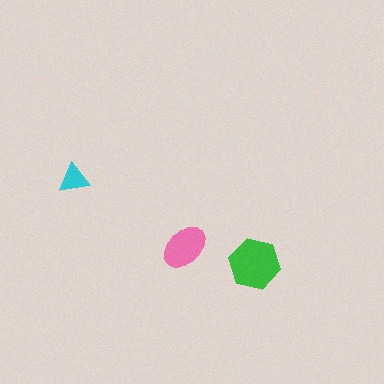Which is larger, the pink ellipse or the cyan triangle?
The pink ellipse.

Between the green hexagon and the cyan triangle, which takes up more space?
The green hexagon.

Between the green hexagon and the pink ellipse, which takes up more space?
The green hexagon.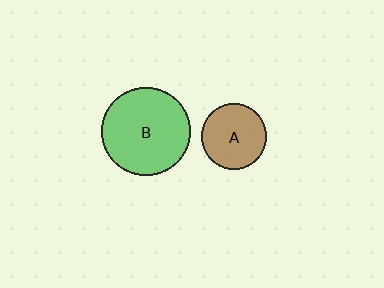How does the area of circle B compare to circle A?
Approximately 1.8 times.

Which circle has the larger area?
Circle B (green).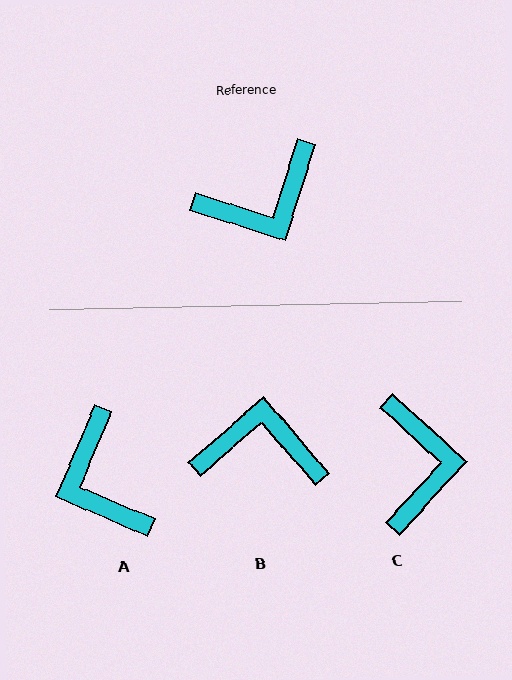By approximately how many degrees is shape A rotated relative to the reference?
Approximately 96 degrees clockwise.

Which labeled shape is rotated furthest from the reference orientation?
B, about 148 degrees away.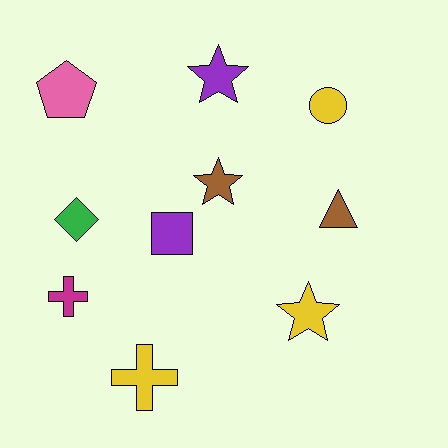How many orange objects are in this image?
There are no orange objects.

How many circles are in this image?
There is 1 circle.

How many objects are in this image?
There are 10 objects.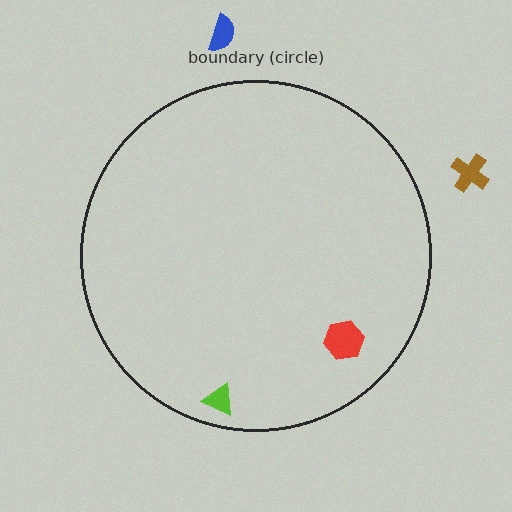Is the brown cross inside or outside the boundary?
Outside.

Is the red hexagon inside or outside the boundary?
Inside.